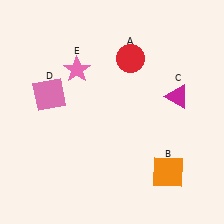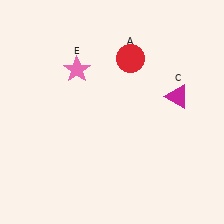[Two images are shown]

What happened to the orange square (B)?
The orange square (B) was removed in Image 2. It was in the bottom-right area of Image 1.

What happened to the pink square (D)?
The pink square (D) was removed in Image 2. It was in the top-left area of Image 1.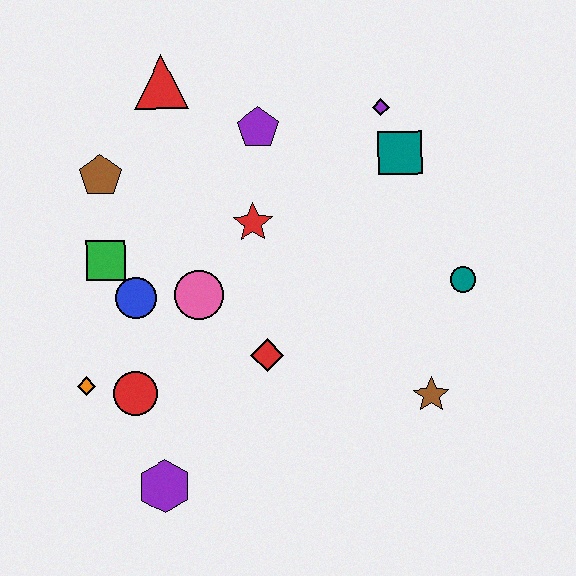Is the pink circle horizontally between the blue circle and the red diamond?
Yes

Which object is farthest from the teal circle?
The orange diamond is farthest from the teal circle.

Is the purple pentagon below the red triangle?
Yes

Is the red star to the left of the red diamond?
Yes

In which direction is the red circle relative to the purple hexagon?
The red circle is above the purple hexagon.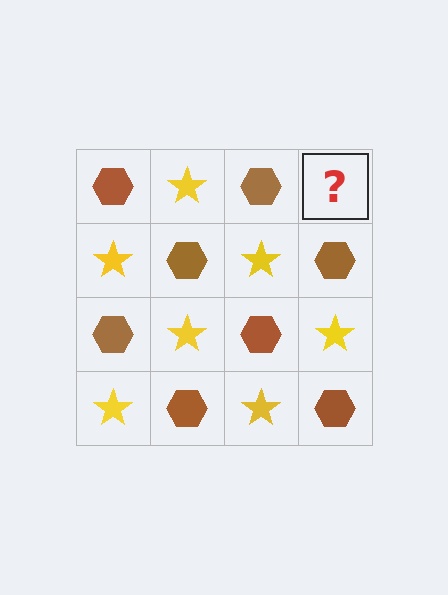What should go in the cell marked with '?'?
The missing cell should contain a yellow star.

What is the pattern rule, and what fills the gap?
The rule is that it alternates brown hexagon and yellow star in a checkerboard pattern. The gap should be filled with a yellow star.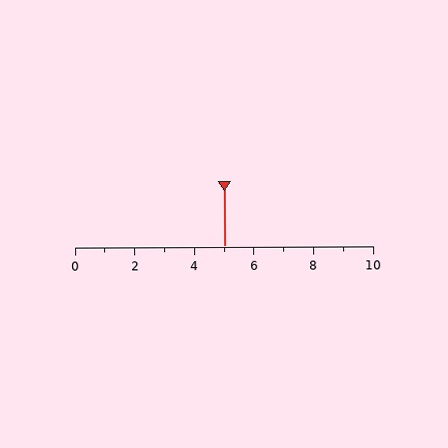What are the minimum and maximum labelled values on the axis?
The axis runs from 0 to 10.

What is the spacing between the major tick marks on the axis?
The major ticks are spaced 2 apart.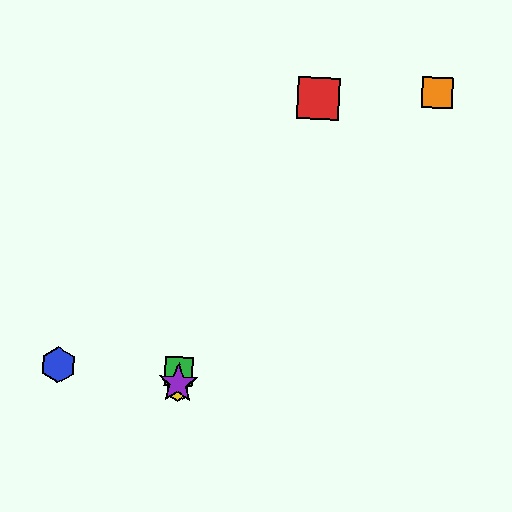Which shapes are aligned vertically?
The green square, the yellow hexagon, the purple star are aligned vertically.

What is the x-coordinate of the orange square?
The orange square is at x≈437.